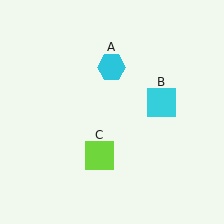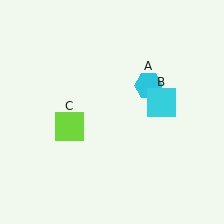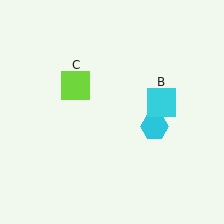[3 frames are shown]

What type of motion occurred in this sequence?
The cyan hexagon (object A), lime square (object C) rotated clockwise around the center of the scene.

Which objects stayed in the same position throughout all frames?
Cyan square (object B) remained stationary.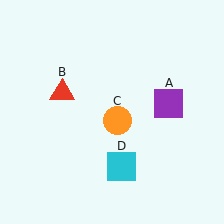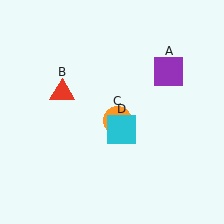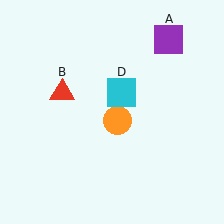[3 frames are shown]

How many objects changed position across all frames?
2 objects changed position: purple square (object A), cyan square (object D).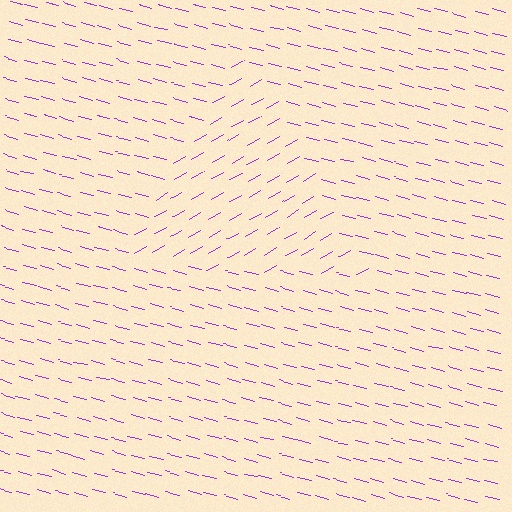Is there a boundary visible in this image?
Yes, there is a texture boundary formed by a change in line orientation.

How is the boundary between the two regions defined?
The boundary is defined purely by a change in line orientation (approximately 45 degrees difference). All lines are the same color and thickness.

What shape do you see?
I see a triangle.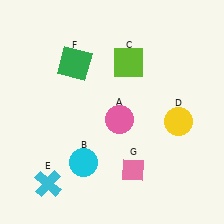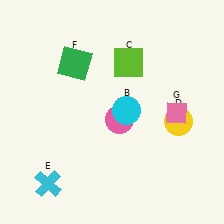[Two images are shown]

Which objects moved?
The objects that moved are: the cyan circle (B), the pink diamond (G).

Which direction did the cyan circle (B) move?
The cyan circle (B) moved up.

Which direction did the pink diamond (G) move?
The pink diamond (G) moved up.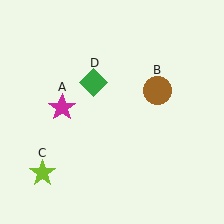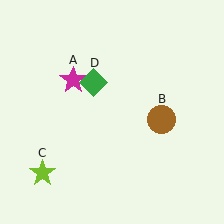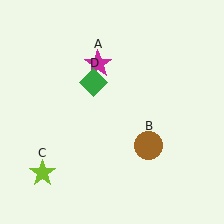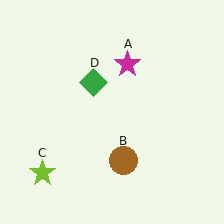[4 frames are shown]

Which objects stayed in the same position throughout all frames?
Lime star (object C) and green diamond (object D) remained stationary.